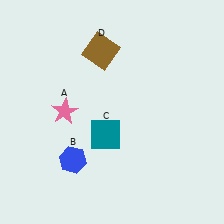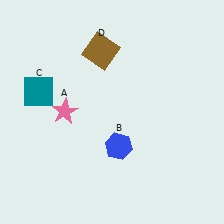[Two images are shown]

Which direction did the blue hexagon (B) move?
The blue hexagon (B) moved right.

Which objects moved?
The objects that moved are: the blue hexagon (B), the teal square (C).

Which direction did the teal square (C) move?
The teal square (C) moved left.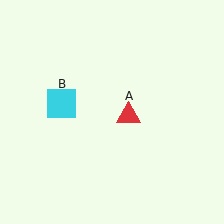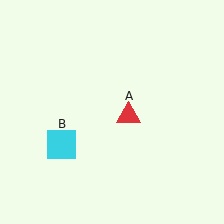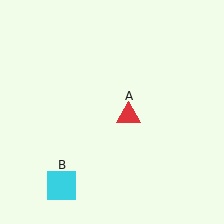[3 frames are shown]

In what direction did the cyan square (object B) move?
The cyan square (object B) moved down.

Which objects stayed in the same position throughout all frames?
Red triangle (object A) remained stationary.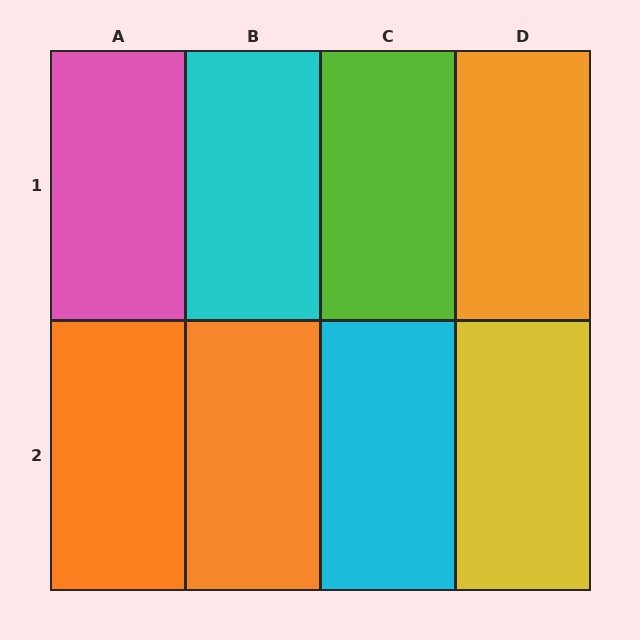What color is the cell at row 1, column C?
Lime.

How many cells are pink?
1 cell is pink.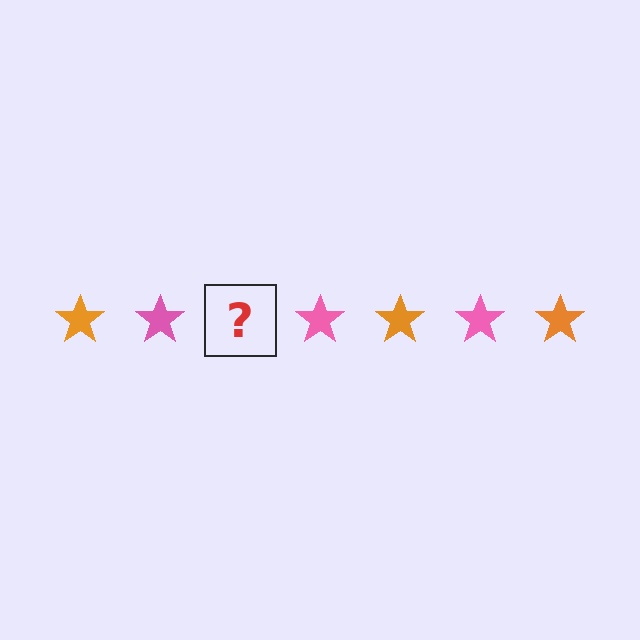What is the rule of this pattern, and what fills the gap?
The rule is that the pattern cycles through orange, pink stars. The gap should be filled with an orange star.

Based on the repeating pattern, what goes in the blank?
The blank should be an orange star.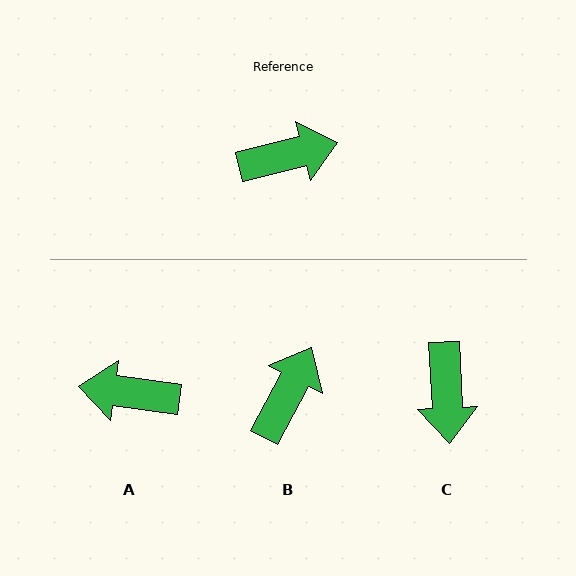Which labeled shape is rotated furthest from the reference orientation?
A, about 158 degrees away.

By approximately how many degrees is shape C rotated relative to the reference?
Approximately 101 degrees clockwise.